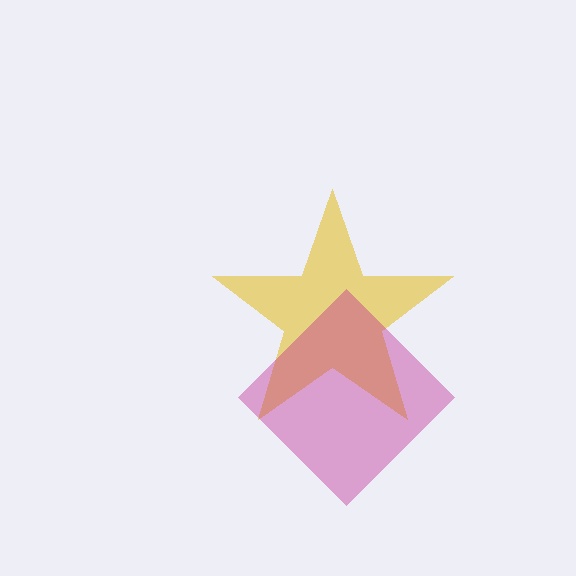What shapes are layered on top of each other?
The layered shapes are: a yellow star, a magenta diamond.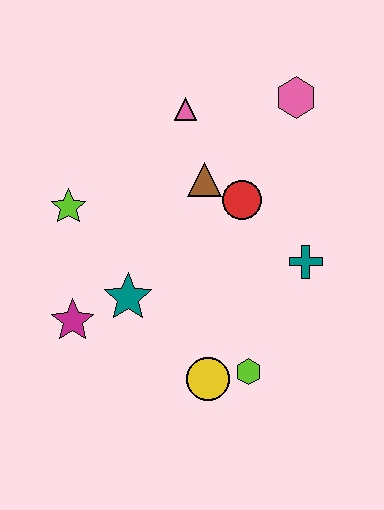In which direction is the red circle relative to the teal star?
The red circle is to the right of the teal star.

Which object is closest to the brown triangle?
The red circle is closest to the brown triangle.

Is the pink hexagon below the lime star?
No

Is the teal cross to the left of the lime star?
No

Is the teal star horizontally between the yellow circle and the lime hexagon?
No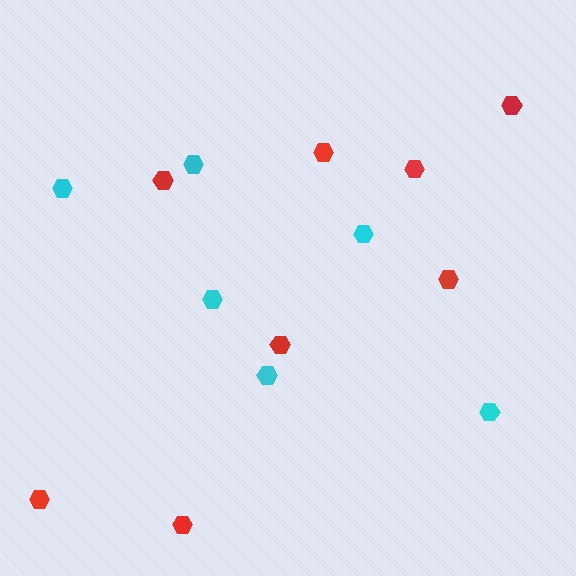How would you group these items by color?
There are 2 groups: one group of red hexagons (8) and one group of cyan hexagons (6).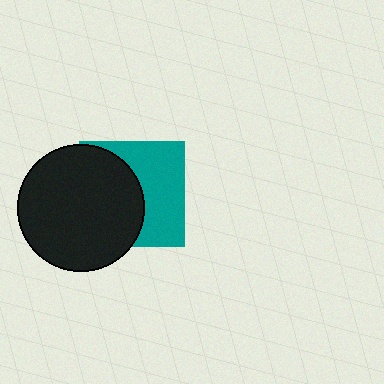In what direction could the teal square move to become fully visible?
The teal square could move right. That would shift it out from behind the black circle entirely.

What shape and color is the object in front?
The object in front is a black circle.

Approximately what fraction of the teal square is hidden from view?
Roughly 51% of the teal square is hidden behind the black circle.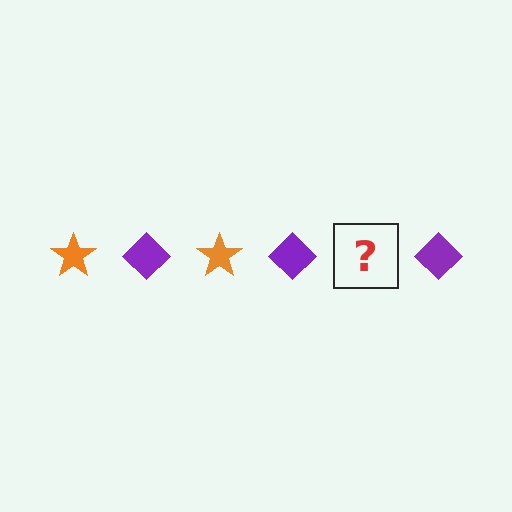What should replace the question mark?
The question mark should be replaced with an orange star.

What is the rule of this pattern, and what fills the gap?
The rule is that the pattern alternates between orange star and purple diamond. The gap should be filled with an orange star.